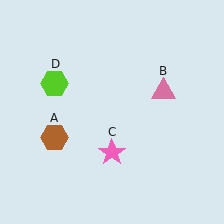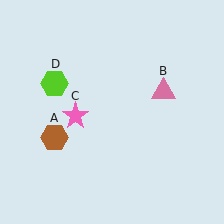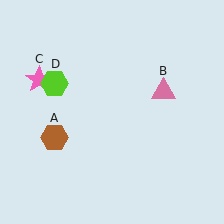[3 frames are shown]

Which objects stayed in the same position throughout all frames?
Brown hexagon (object A) and pink triangle (object B) and lime hexagon (object D) remained stationary.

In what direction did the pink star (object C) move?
The pink star (object C) moved up and to the left.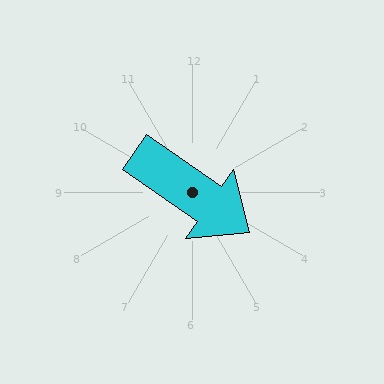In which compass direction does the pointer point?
Southeast.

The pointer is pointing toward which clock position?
Roughly 4 o'clock.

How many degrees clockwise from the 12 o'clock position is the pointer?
Approximately 125 degrees.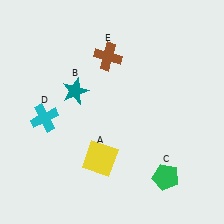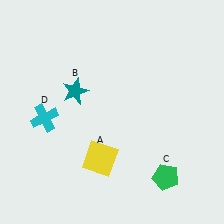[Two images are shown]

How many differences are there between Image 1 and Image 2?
There is 1 difference between the two images.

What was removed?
The brown cross (E) was removed in Image 2.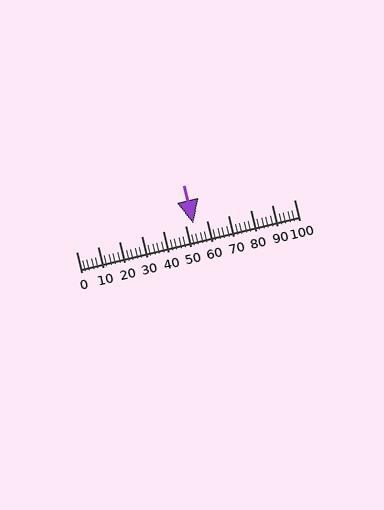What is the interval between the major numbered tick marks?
The major tick marks are spaced 10 units apart.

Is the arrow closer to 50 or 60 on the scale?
The arrow is closer to 50.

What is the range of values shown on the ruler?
The ruler shows values from 0 to 100.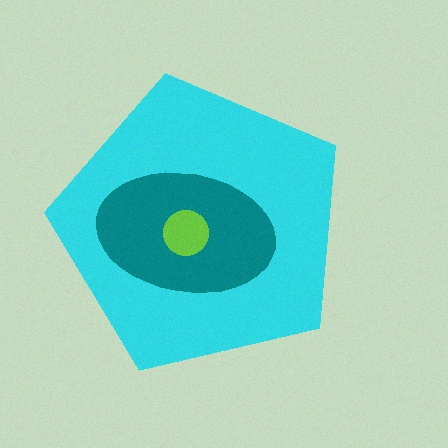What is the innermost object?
The lime circle.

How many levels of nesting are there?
3.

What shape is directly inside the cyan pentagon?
The teal ellipse.